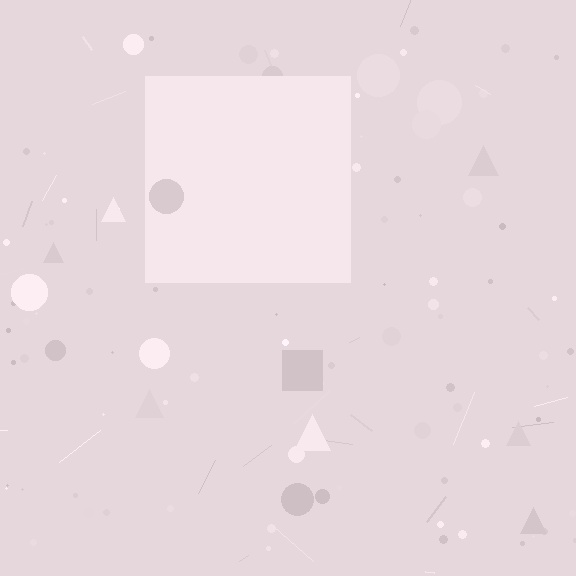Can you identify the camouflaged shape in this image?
The camouflaged shape is a square.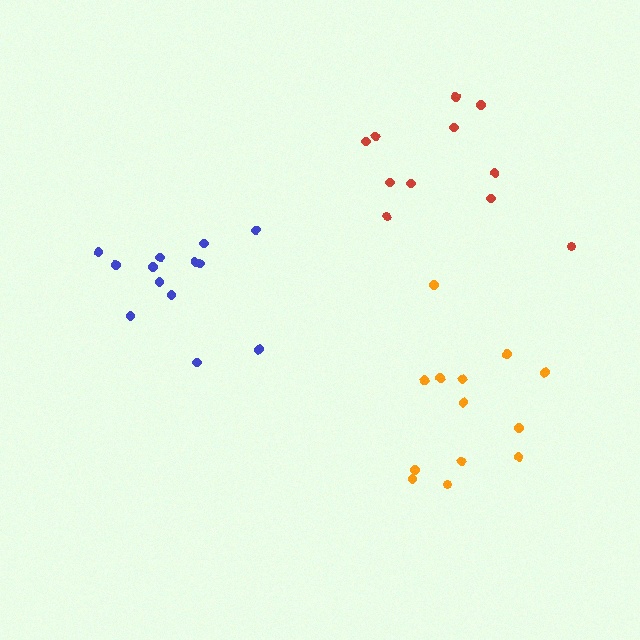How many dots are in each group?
Group 1: 13 dots, Group 2: 13 dots, Group 3: 11 dots (37 total).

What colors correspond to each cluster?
The clusters are colored: blue, orange, red.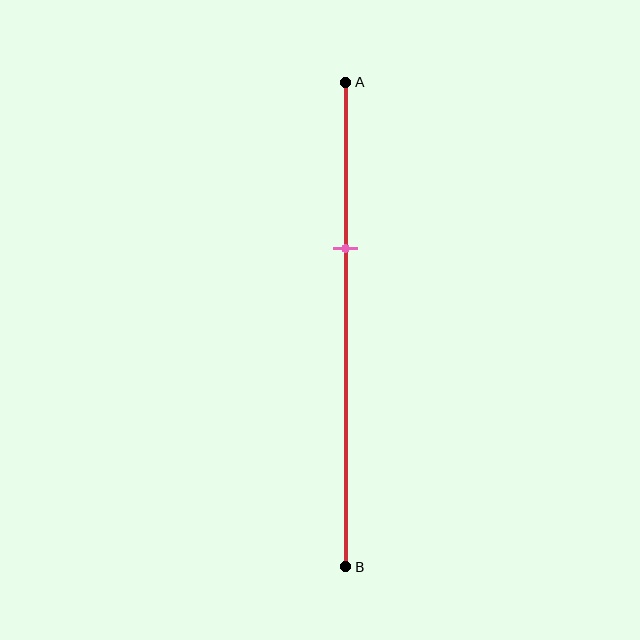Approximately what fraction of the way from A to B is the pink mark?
The pink mark is approximately 35% of the way from A to B.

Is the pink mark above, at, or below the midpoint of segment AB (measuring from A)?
The pink mark is above the midpoint of segment AB.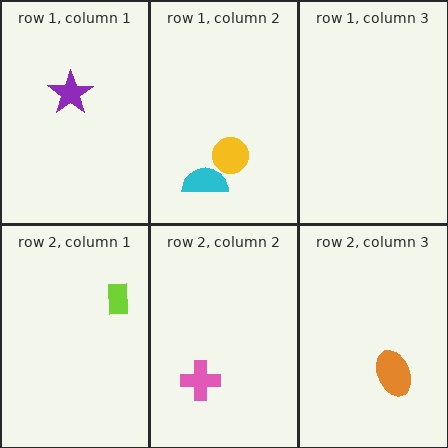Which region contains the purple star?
The row 1, column 1 region.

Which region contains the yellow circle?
The row 1, column 2 region.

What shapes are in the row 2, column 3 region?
The orange ellipse.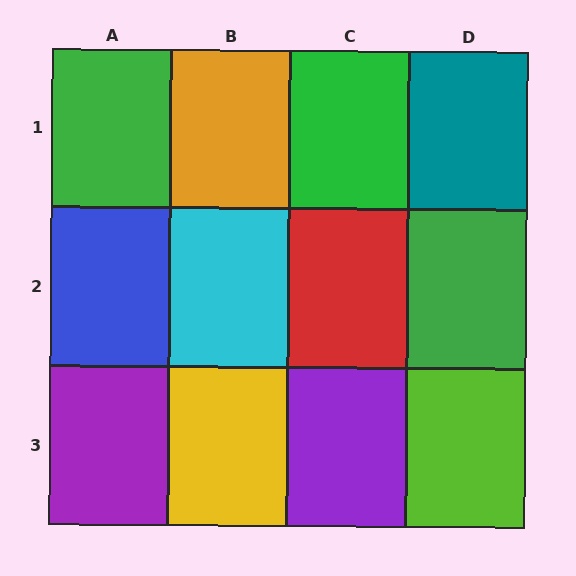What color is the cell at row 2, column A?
Blue.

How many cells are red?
1 cell is red.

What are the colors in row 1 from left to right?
Green, orange, green, teal.